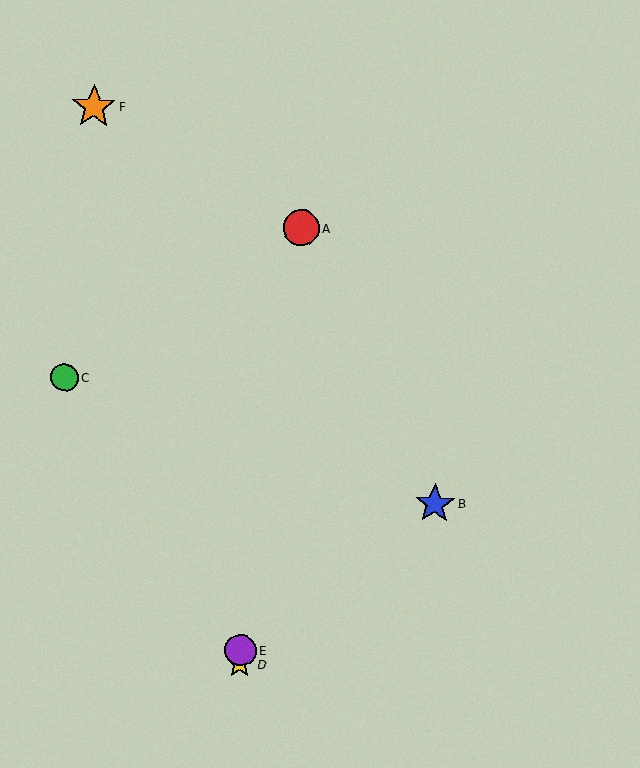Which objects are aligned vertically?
Objects D, E are aligned vertically.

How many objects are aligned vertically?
2 objects (D, E) are aligned vertically.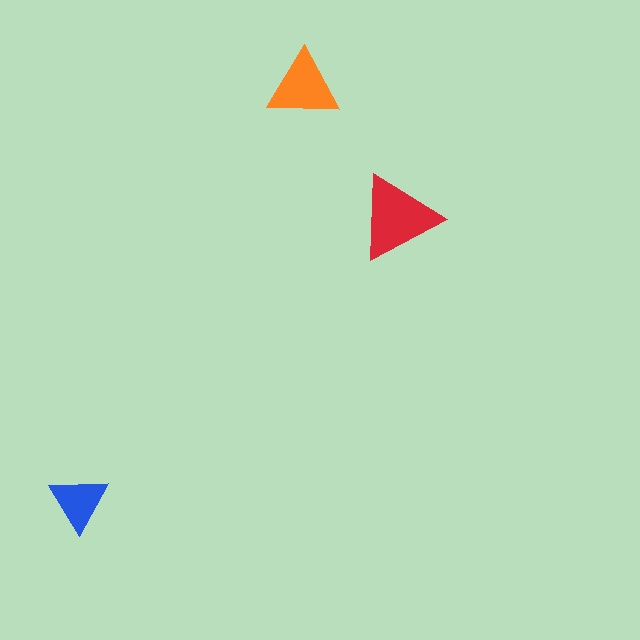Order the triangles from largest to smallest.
the red one, the orange one, the blue one.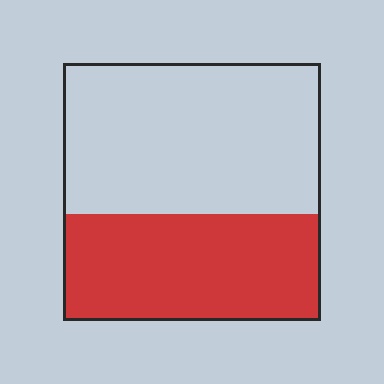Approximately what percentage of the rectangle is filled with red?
Approximately 40%.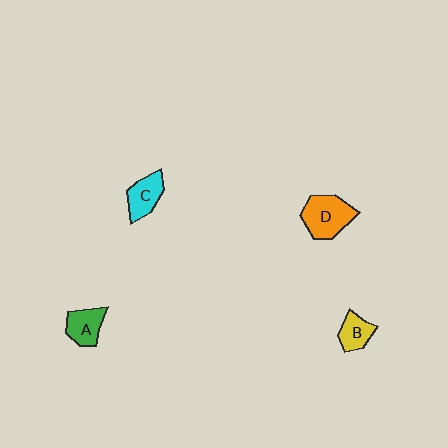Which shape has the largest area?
Shape D (orange).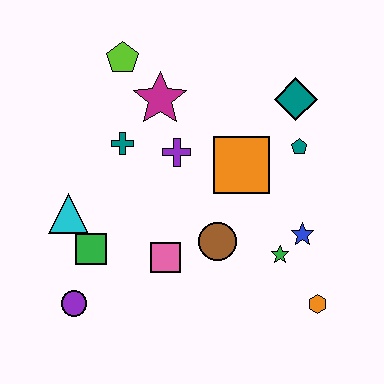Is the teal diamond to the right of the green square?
Yes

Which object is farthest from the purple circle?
The teal diamond is farthest from the purple circle.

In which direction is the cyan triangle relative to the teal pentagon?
The cyan triangle is to the left of the teal pentagon.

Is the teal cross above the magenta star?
No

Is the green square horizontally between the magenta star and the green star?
No